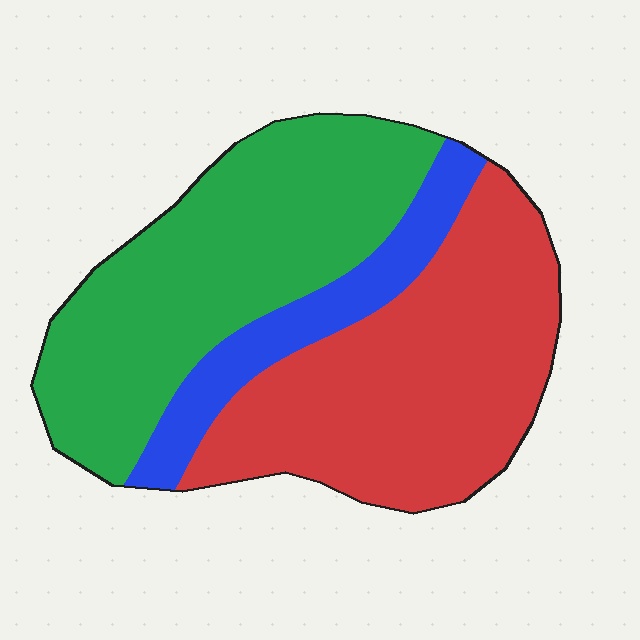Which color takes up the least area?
Blue, at roughly 15%.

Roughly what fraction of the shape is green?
Green takes up about two fifths (2/5) of the shape.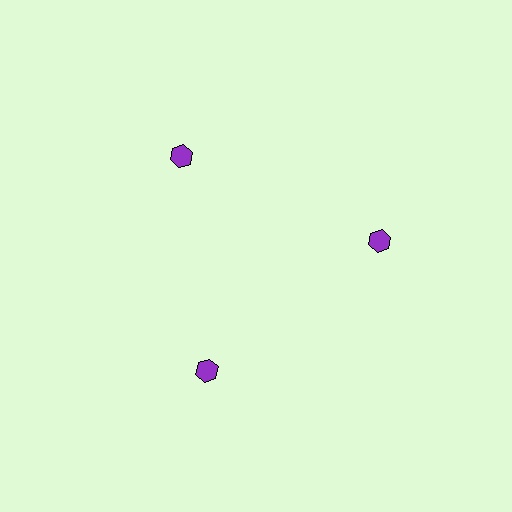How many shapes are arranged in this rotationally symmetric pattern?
There are 3 shapes, arranged in 3 groups of 1.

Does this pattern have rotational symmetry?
Yes, this pattern has 3-fold rotational symmetry. It looks the same after rotating 120 degrees around the center.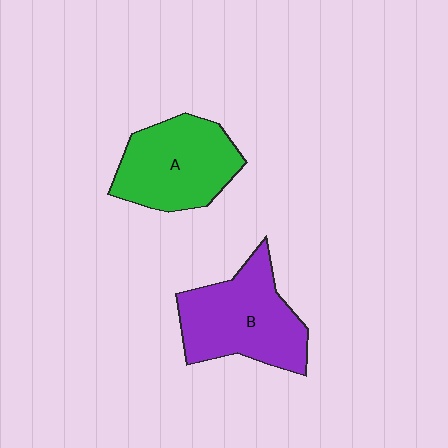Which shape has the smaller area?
Shape A (green).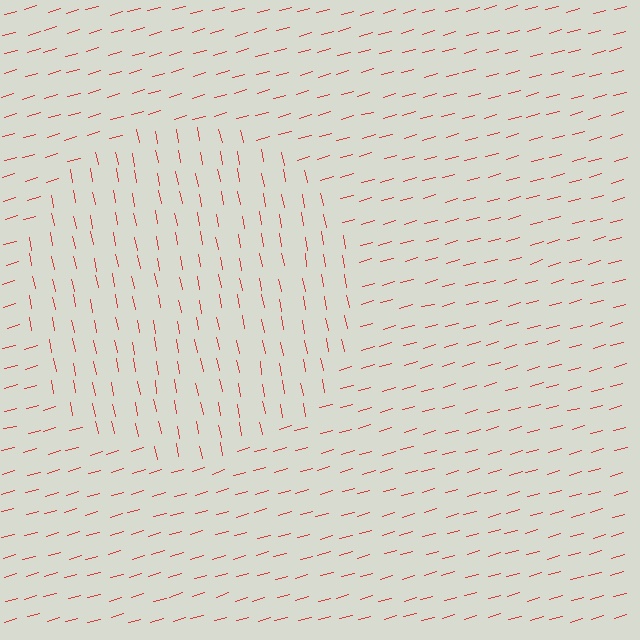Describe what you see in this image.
The image is filled with small red line segments. A circle region in the image has lines oriented differently from the surrounding lines, creating a visible texture boundary.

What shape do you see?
I see a circle.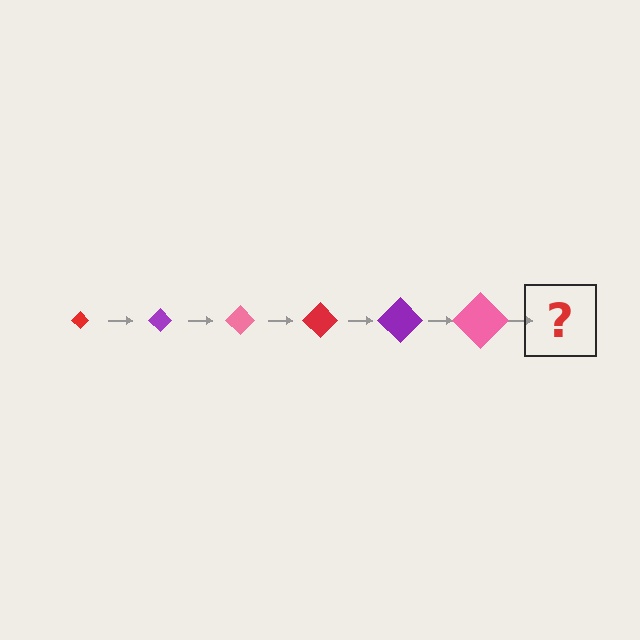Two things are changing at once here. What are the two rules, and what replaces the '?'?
The two rules are that the diamond grows larger each step and the color cycles through red, purple, and pink. The '?' should be a red diamond, larger than the previous one.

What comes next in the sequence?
The next element should be a red diamond, larger than the previous one.